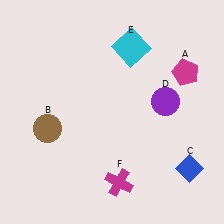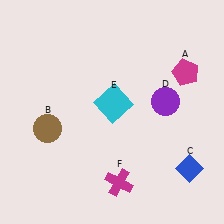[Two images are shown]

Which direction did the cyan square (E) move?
The cyan square (E) moved down.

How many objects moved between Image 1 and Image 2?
1 object moved between the two images.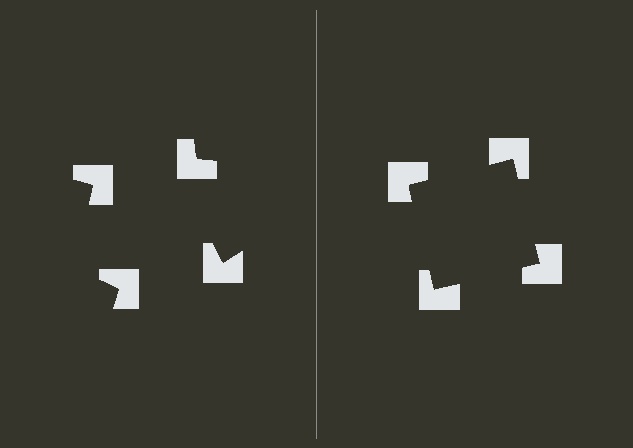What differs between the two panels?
The notched squares are positioned identically on both sides; only the wedge orientations differ. On the right they align to a square; on the left they are misaligned.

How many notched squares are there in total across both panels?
8 — 4 on each side.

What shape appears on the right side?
An illusory square.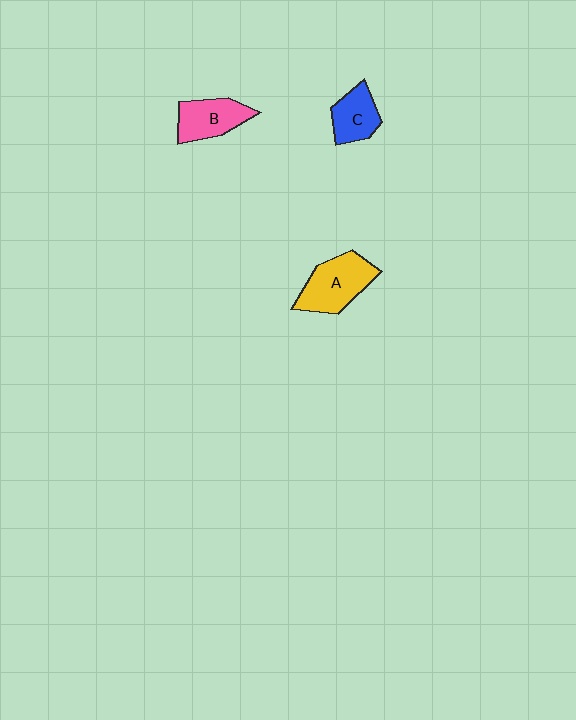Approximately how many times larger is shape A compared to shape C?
Approximately 1.5 times.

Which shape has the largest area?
Shape A (yellow).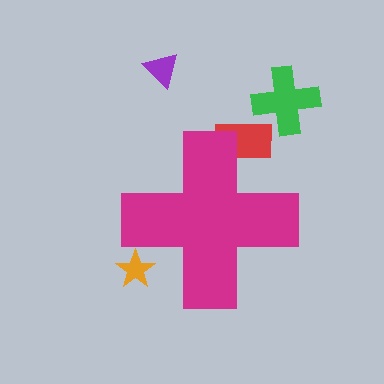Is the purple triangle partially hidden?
No, the purple triangle is fully visible.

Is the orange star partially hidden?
Yes, the orange star is partially hidden behind the magenta cross.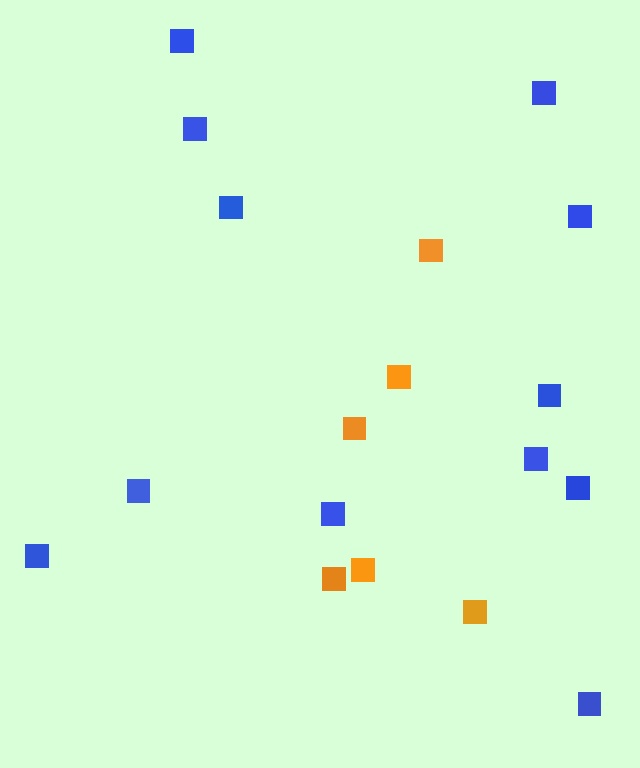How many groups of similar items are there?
There are 2 groups: one group of blue squares (12) and one group of orange squares (6).